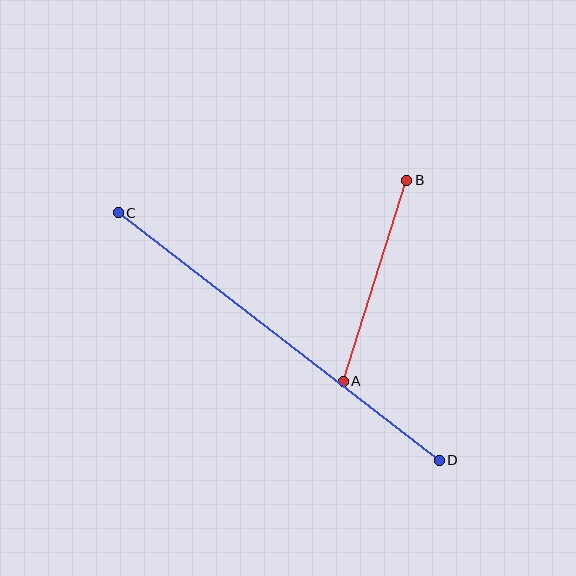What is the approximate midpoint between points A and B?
The midpoint is at approximately (375, 281) pixels.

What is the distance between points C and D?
The distance is approximately 405 pixels.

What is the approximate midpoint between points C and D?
The midpoint is at approximately (279, 336) pixels.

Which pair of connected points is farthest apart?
Points C and D are farthest apart.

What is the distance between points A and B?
The distance is approximately 210 pixels.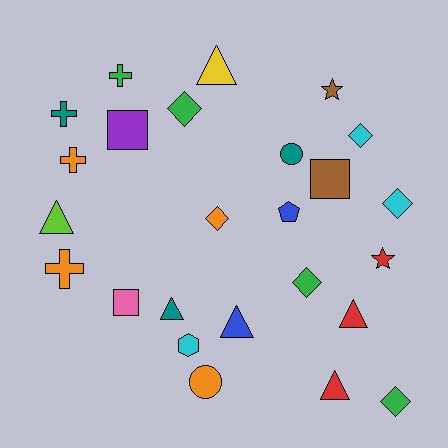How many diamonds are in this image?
There are 6 diamonds.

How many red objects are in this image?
There are 3 red objects.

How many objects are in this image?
There are 25 objects.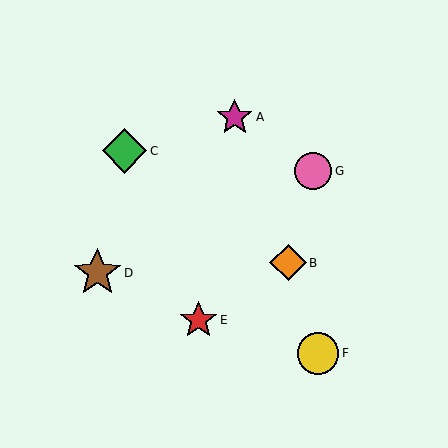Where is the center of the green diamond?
The center of the green diamond is at (124, 151).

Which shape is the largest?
The brown star (labeled D) is the largest.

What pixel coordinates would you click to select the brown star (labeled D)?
Click at (97, 273) to select the brown star D.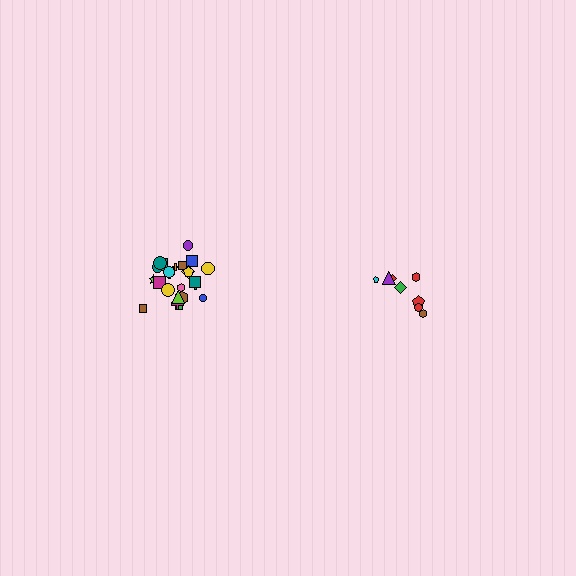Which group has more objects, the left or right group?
The left group.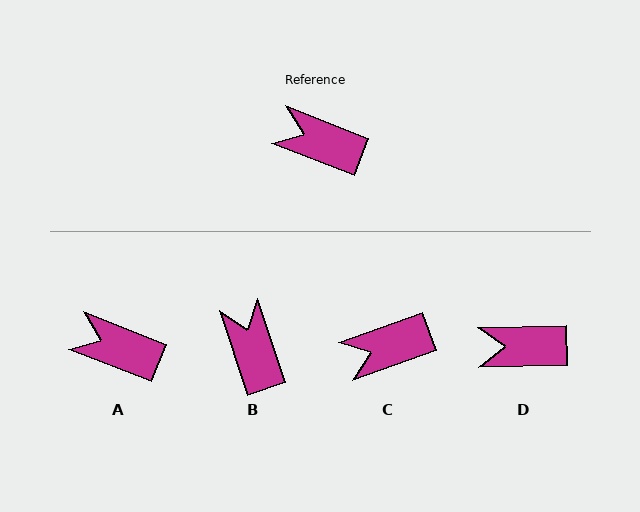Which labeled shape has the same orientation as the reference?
A.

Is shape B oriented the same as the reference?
No, it is off by about 51 degrees.